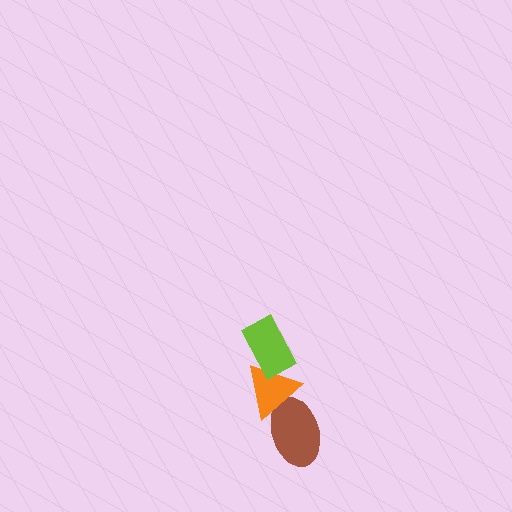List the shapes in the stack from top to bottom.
From top to bottom: the lime rectangle, the orange triangle, the brown ellipse.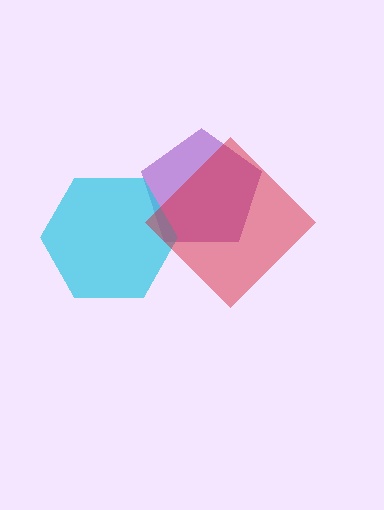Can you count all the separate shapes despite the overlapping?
Yes, there are 3 separate shapes.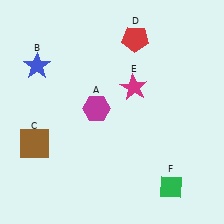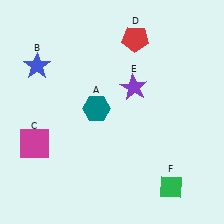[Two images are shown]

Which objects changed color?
A changed from magenta to teal. C changed from brown to magenta. E changed from magenta to purple.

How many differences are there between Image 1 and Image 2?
There are 3 differences between the two images.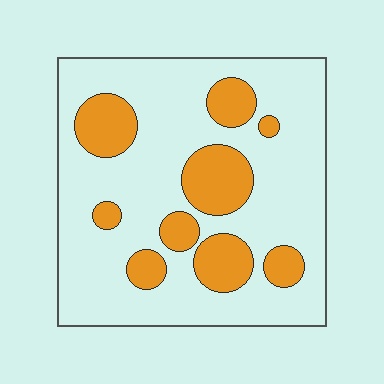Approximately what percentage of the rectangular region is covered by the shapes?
Approximately 25%.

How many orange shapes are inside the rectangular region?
9.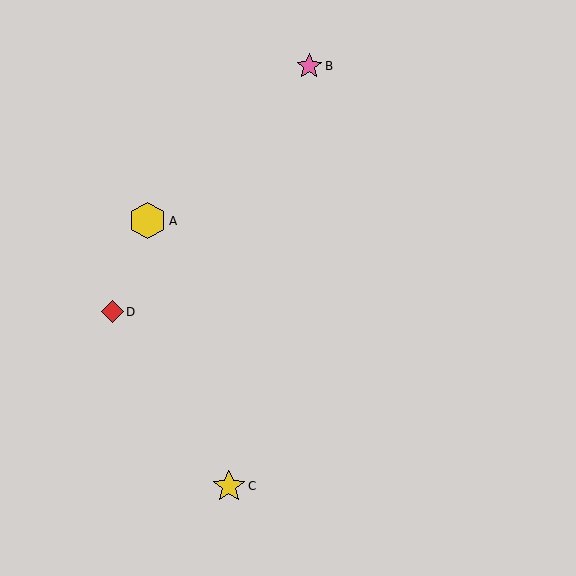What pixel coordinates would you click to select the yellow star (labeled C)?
Click at (229, 486) to select the yellow star C.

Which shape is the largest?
The yellow hexagon (labeled A) is the largest.